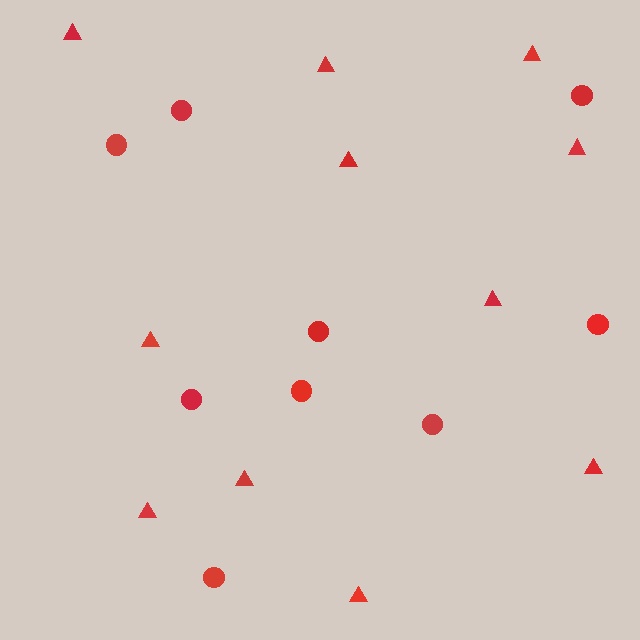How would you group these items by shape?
There are 2 groups: one group of circles (9) and one group of triangles (11).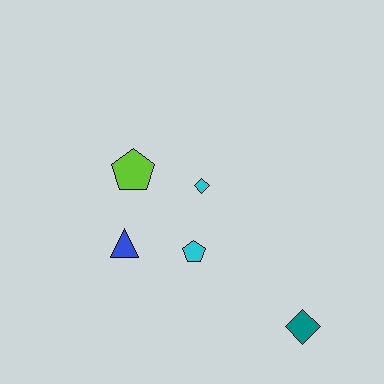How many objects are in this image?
There are 5 objects.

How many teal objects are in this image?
There is 1 teal object.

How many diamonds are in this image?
There are 2 diamonds.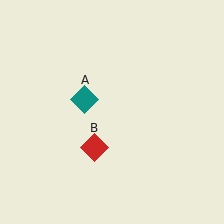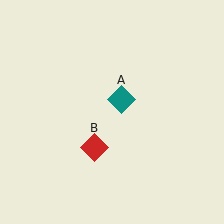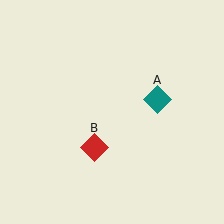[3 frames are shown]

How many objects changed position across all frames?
1 object changed position: teal diamond (object A).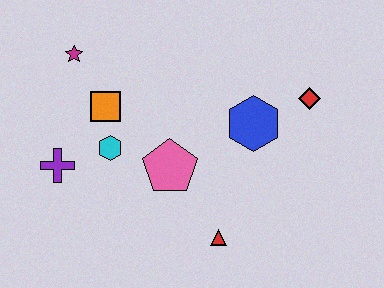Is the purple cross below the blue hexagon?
Yes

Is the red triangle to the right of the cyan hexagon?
Yes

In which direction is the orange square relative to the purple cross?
The orange square is above the purple cross.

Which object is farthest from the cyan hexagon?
The red diamond is farthest from the cyan hexagon.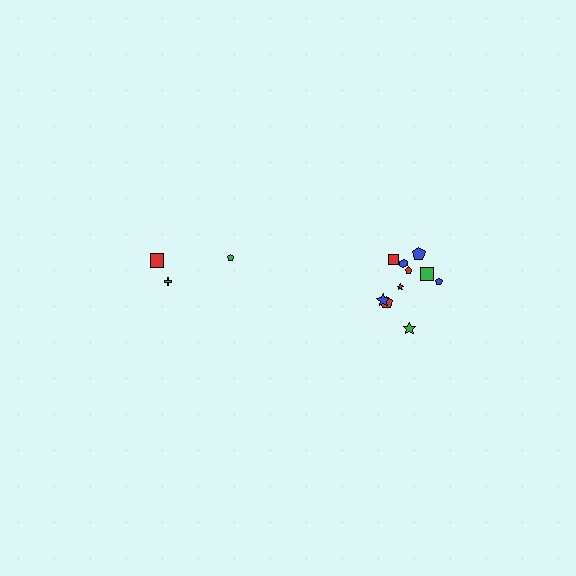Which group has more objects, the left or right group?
The right group.